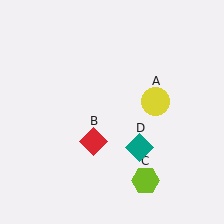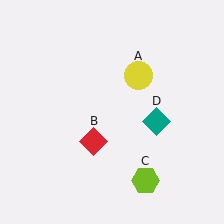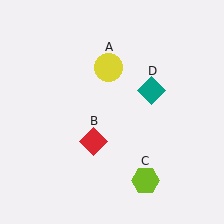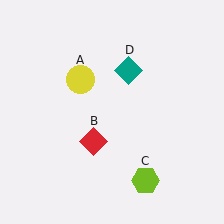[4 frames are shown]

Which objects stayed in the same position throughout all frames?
Red diamond (object B) and lime hexagon (object C) remained stationary.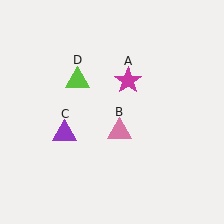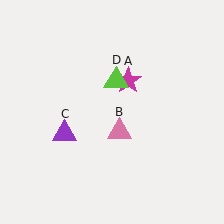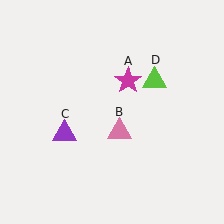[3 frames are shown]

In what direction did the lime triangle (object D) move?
The lime triangle (object D) moved right.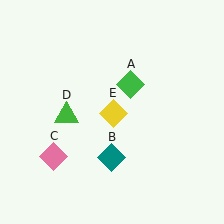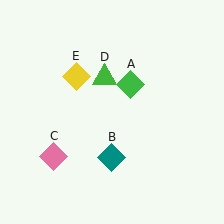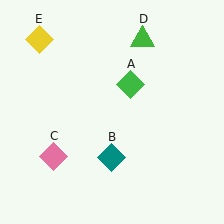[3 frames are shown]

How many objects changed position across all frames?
2 objects changed position: green triangle (object D), yellow diamond (object E).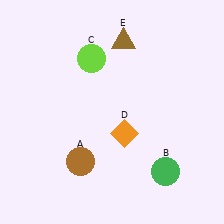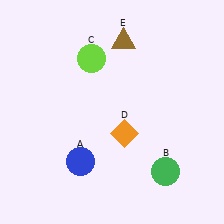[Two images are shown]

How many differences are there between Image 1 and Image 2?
There is 1 difference between the two images.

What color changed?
The circle (A) changed from brown in Image 1 to blue in Image 2.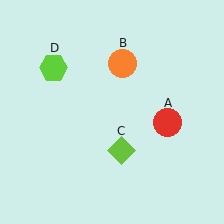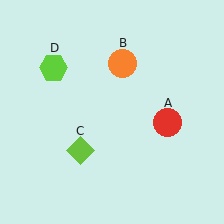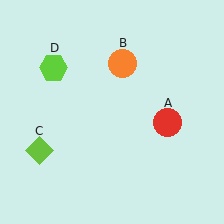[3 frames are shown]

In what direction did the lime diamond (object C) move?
The lime diamond (object C) moved left.